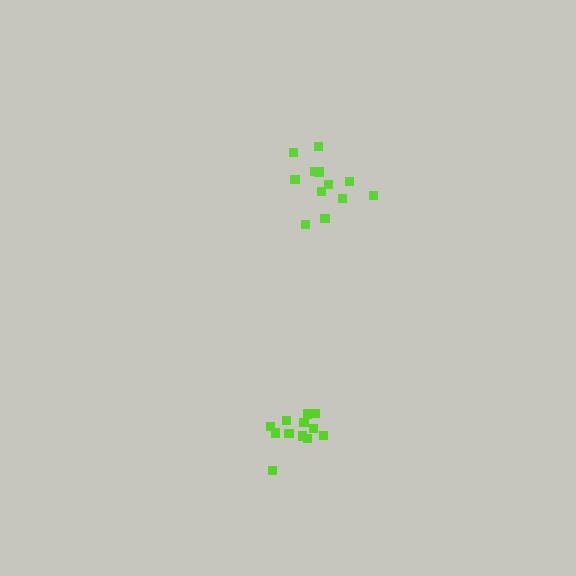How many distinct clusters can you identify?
There are 2 distinct clusters.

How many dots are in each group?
Group 1: 13 dots, Group 2: 12 dots (25 total).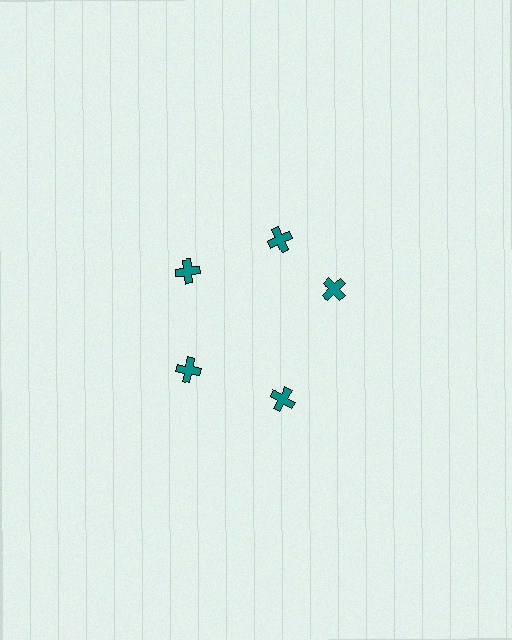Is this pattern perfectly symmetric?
No. The 5 teal crosses are arranged in a ring, but one element near the 3 o'clock position is rotated out of alignment along the ring, breaking the 5-fold rotational symmetry.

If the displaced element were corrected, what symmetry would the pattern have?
It would have 5-fold rotational symmetry — the pattern would map onto itself every 72 degrees.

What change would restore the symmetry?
The symmetry would be restored by rotating it back into even spacing with its neighbors so that all 5 crosses sit at equal angles and equal distance from the center.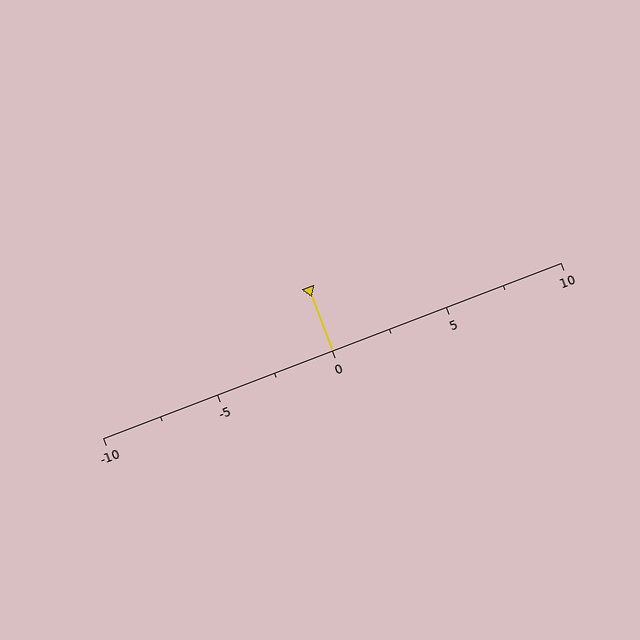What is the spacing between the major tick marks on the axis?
The major ticks are spaced 5 apart.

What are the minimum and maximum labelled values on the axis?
The axis runs from -10 to 10.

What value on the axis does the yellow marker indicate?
The marker indicates approximately 0.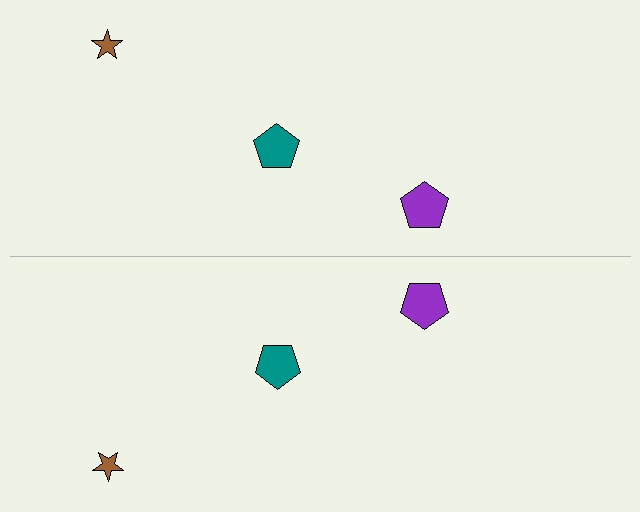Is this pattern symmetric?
Yes, this pattern has bilateral (reflection) symmetry.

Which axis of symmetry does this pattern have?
The pattern has a horizontal axis of symmetry running through the center of the image.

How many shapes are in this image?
There are 6 shapes in this image.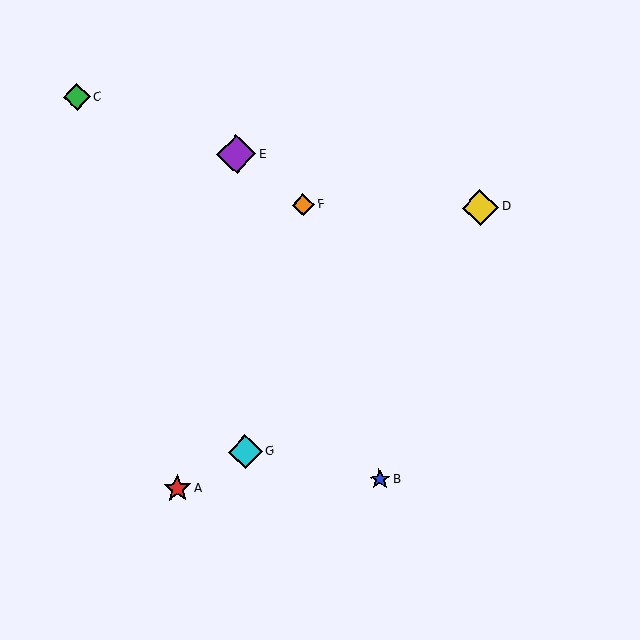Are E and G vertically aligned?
Yes, both are at x≈236.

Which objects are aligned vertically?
Objects E, G are aligned vertically.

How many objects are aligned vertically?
2 objects (E, G) are aligned vertically.